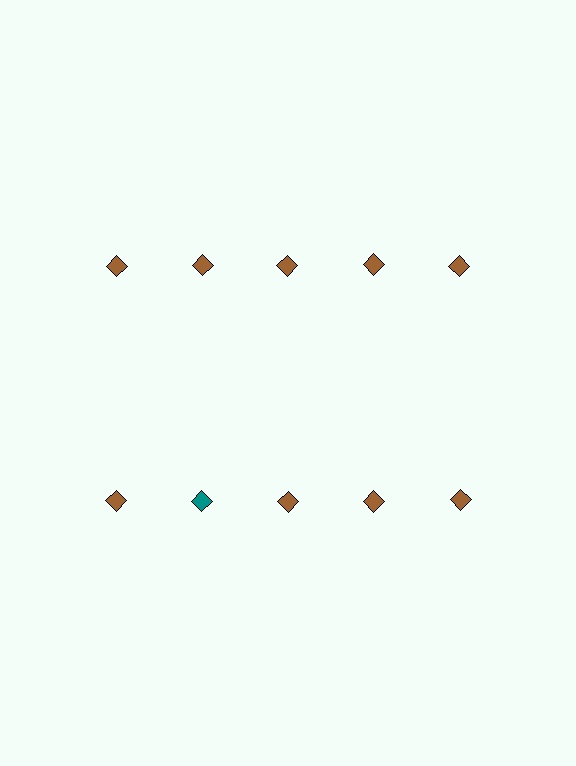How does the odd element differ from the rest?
It has a different color: teal instead of brown.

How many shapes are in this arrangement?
There are 10 shapes arranged in a grid pattern.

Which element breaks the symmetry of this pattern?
The teal diamond in the second row, second from left column breaks the symmetry. All other shapes are brown diamonds.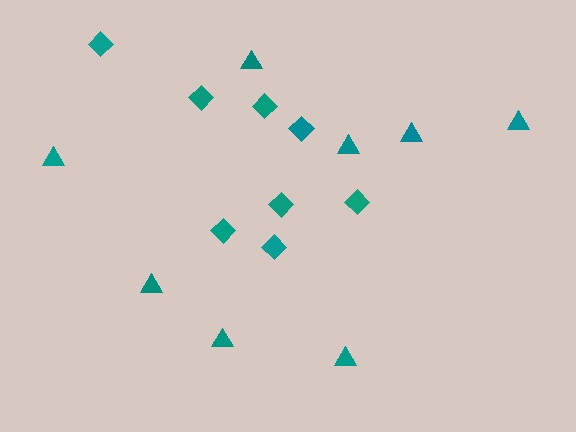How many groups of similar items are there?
There are 2 groups: one group of diamonds (8) and one group of triangles (8).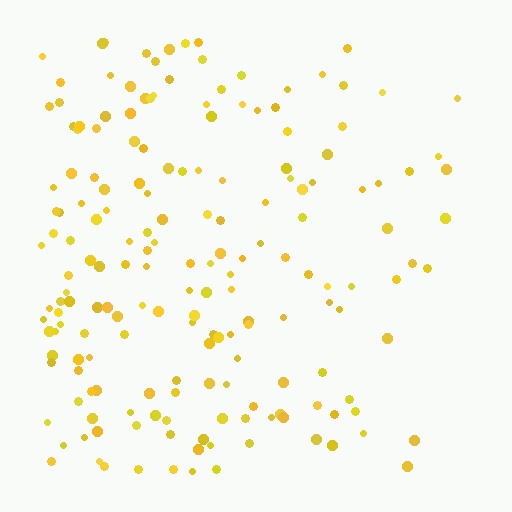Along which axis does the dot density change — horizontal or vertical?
Horizontal.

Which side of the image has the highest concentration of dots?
The left.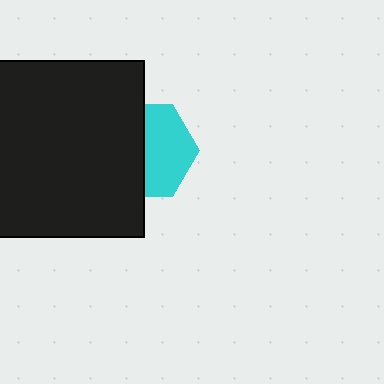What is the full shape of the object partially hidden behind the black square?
The partially hidden object is a cyan hexagon.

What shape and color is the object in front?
The object in front is a black square.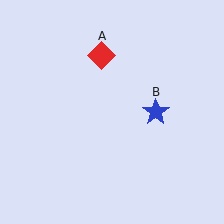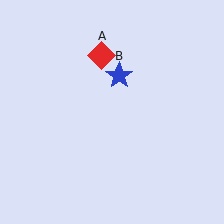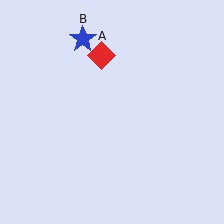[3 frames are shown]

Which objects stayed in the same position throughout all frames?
Red diamond (object A) remained stationary.